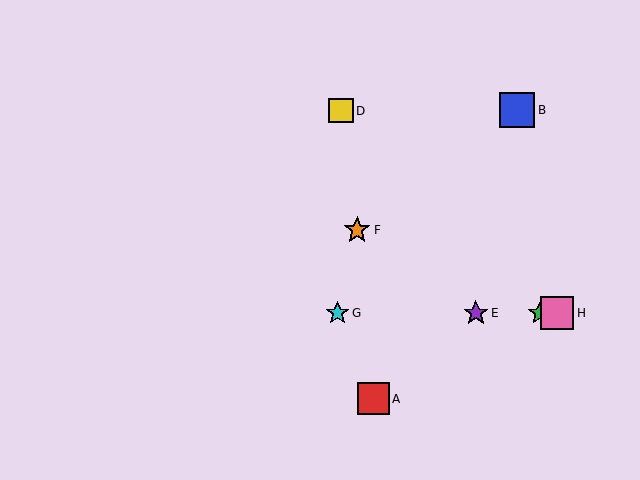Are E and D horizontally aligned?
No, E is at y≈313 and D is at y≈111.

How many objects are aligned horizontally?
4 objects (C, E, G, H) are aligned horizontally.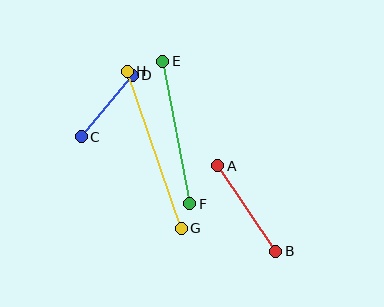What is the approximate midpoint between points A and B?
The midpoint is at approximately (247, 209) pixels.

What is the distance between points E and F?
The distance is approximately 145 pixels.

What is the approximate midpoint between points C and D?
The midpoint is at approximately (107, 106) pixels.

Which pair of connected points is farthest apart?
Points G and H are farthest apart.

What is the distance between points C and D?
The distance is approximately 80 pixels.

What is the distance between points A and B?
The distance is approximately 103 pixels.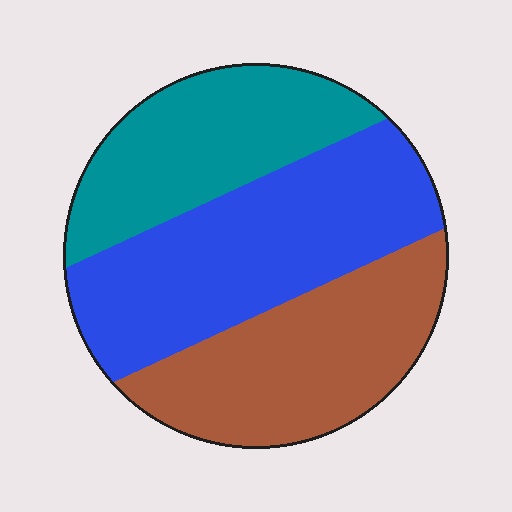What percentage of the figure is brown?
Brown takes up between a quarter and a half of the figure.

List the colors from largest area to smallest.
From largest to smallest: blue, brown, teal.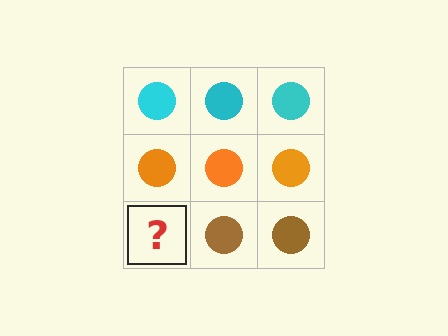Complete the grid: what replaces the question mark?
The question mark should be replaced with a brown circle.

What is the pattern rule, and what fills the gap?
The rule is that each row has a consistent color. The gap should be filled with a brown circle.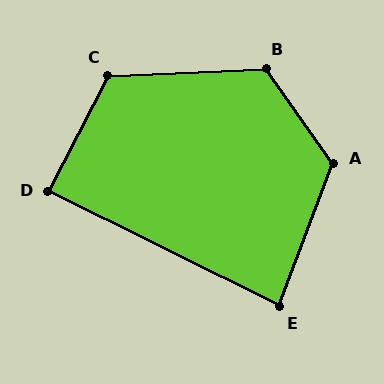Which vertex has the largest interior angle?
A, at approximately 124 degrees.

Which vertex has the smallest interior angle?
E, at approximately 84 degrees.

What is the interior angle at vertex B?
Approximately 123 degrees (obtuse).